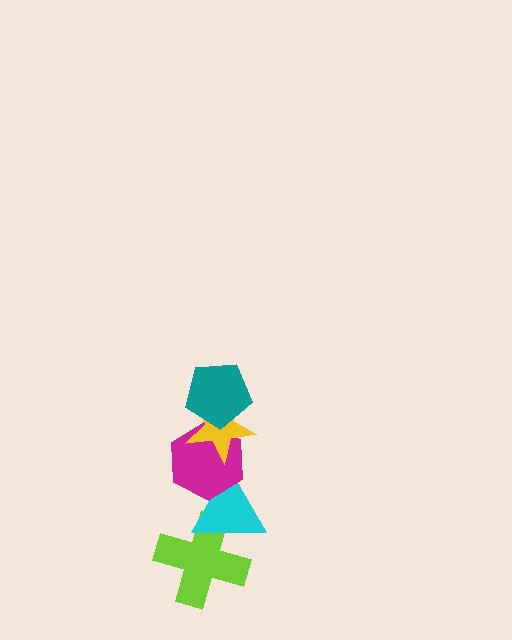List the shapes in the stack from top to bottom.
From top to bottom: the teal pentagon, the yellow star, the magenta hexagon, the cyan triangle, the lime cross.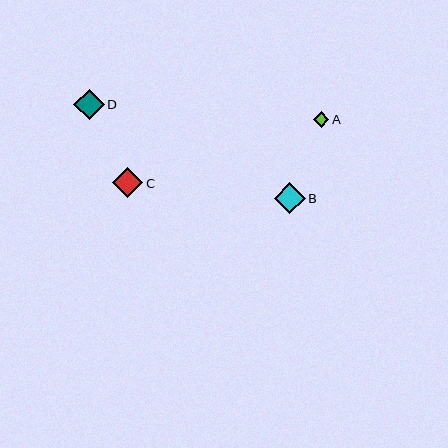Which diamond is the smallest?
Diamond A is the smallest with a size of approximately 15 pixels.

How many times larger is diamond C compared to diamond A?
Diamond C is approximately 1.9 times the size of diamond A.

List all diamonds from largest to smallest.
From largest to smallest: D, B, C, A.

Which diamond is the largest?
Diamond D is the largest with a size of approximately 31 pixels.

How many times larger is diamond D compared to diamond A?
Diamond D is approximately 2.0 times the size of diamond A.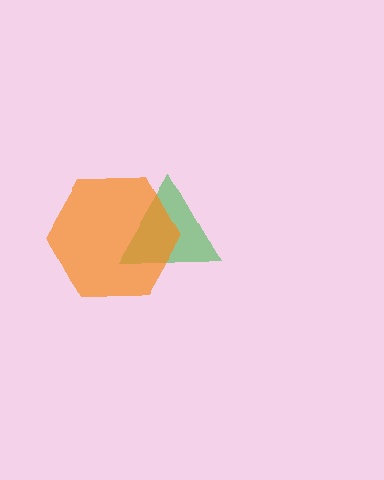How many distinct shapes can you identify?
There are 2 distinct shapes: a green triangle, an orange hexagon.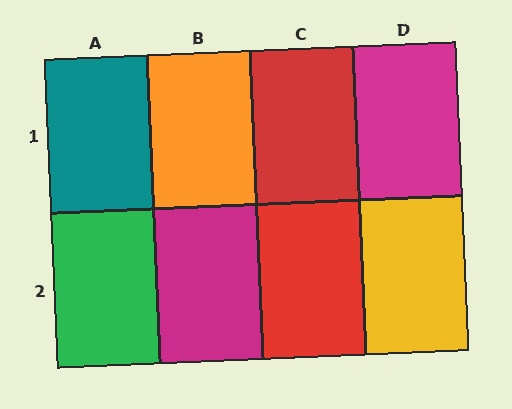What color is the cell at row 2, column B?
Magenta.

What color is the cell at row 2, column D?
Yellow.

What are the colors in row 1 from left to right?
Teal, orange, red, magenta.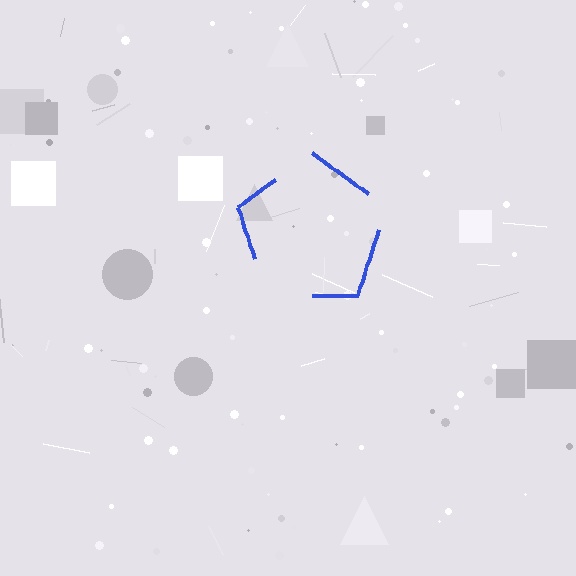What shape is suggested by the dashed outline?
The dashed outline suggests a pentagon.